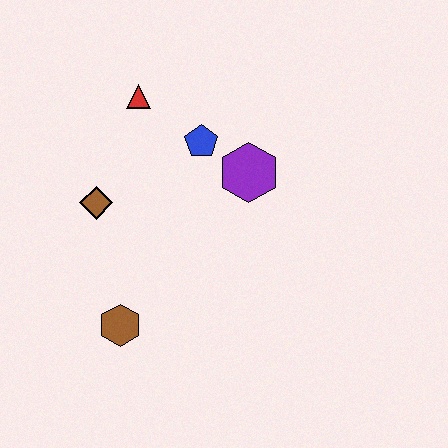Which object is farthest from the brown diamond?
The purple hexagon is farthest from the brown diamond.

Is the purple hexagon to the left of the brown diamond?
No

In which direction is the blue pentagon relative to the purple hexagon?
The blue pentagon is to the left of the purple hexagon.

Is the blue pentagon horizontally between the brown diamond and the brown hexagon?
No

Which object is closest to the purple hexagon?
The blue pentagon is closest to the purple hexagon.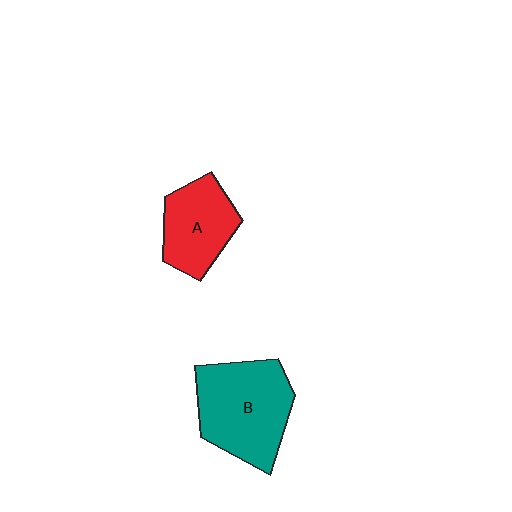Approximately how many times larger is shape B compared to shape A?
Approximately 1.5 times.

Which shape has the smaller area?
Shape A (red).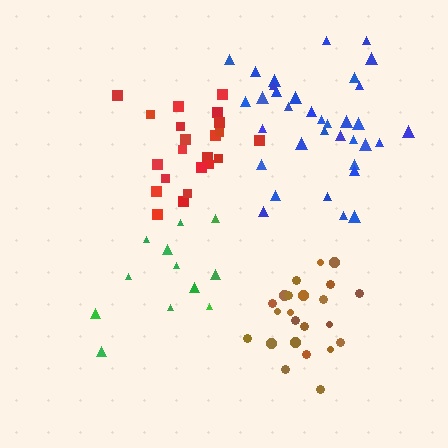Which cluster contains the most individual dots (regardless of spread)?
Blue (35).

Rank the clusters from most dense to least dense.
brown, red, blue, green.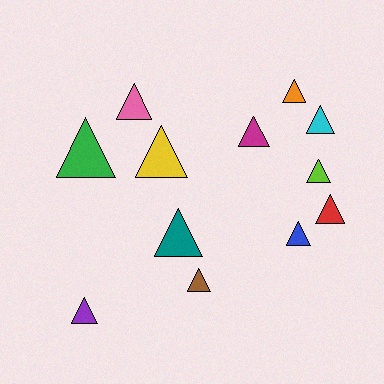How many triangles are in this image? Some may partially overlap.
There are 12 triangles.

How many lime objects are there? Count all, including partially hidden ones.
There is 1 lime object.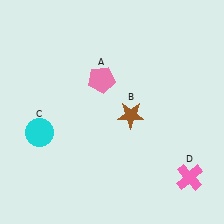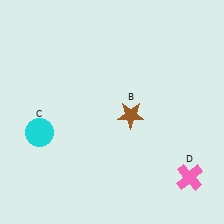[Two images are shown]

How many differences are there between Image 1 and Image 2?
There is 1 difference between the two images.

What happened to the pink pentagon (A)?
The pink pentagon (A) was removed in Image 2. It was in the top-left area of Image 1.